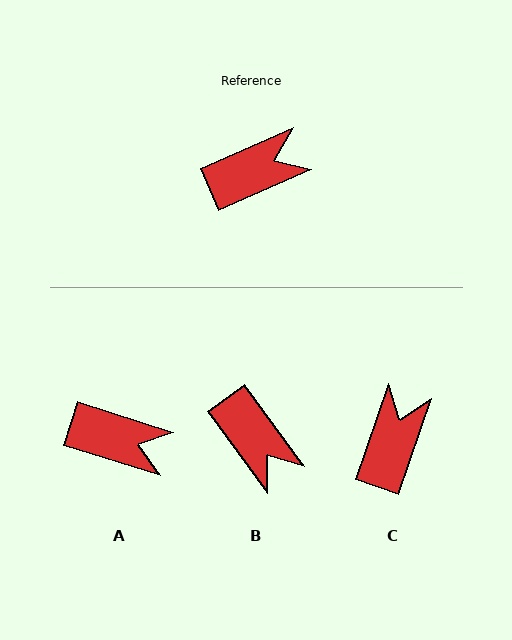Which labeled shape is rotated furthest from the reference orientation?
B, about 78 degrees away.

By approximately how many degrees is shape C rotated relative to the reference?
Approximately 47 degrees counter-clockwise.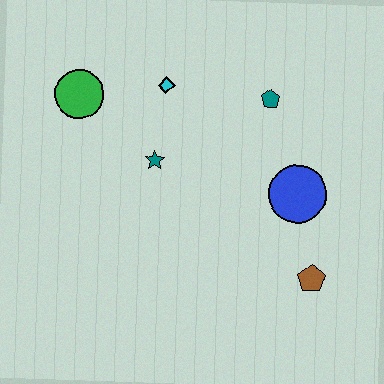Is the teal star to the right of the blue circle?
No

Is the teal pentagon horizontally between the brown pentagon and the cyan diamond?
Yes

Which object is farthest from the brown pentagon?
The green circle is farthest from the brown pentagon.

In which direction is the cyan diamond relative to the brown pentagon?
The cyan diamond is above the brown pentagon.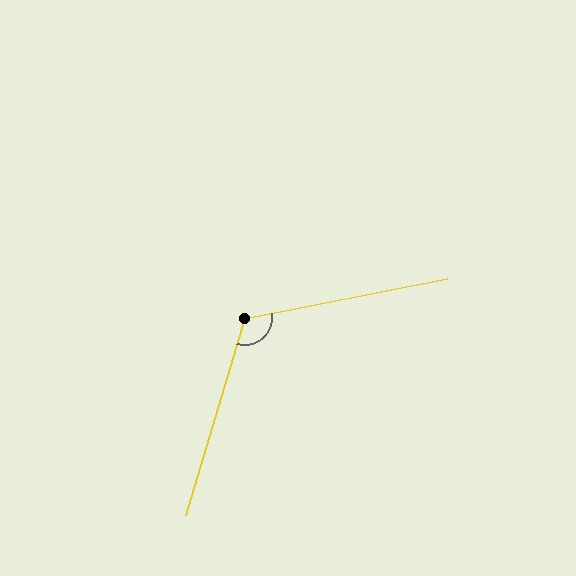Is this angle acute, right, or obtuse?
It is obtuse.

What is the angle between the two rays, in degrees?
Approximately 118 degrees.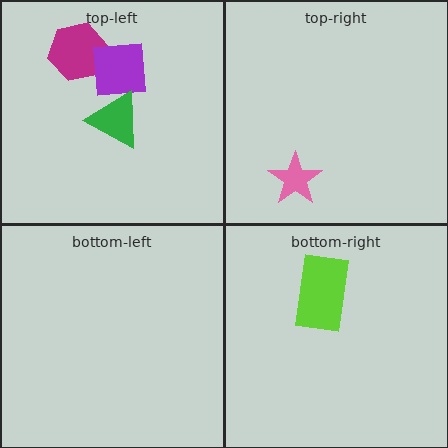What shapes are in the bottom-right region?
The lime rectangle.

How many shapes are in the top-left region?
3.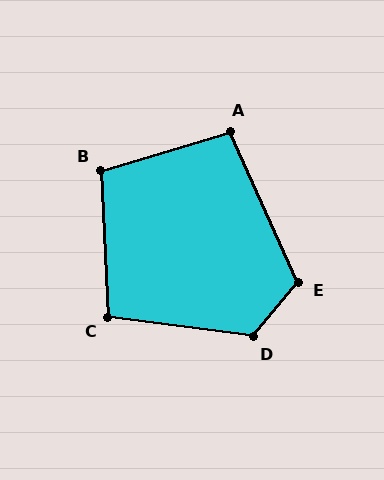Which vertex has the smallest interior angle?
A, at approximately 98 degrees.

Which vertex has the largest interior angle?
D, at approximately 122 degrees.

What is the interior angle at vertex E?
Approximately 116 degrees (obtuse).